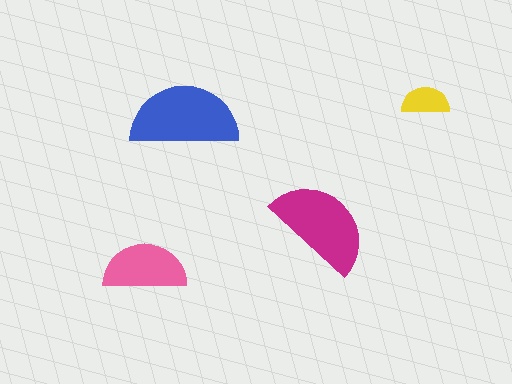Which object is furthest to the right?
The yellow semicircle is rightmost.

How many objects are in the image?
There are 4 objects in the image.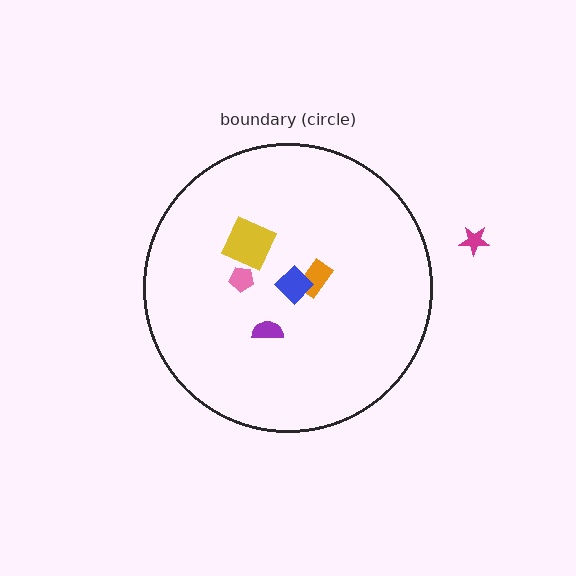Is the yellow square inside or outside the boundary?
Inside.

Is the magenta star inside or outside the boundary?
Outside.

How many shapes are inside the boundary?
5 inside, 1 outside.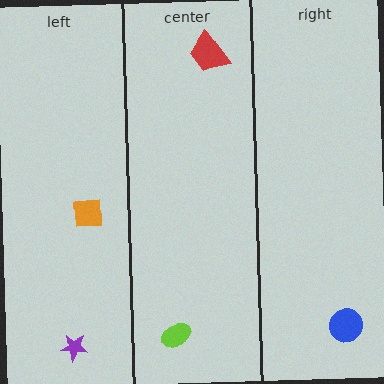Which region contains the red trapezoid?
The center region.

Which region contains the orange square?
The left region.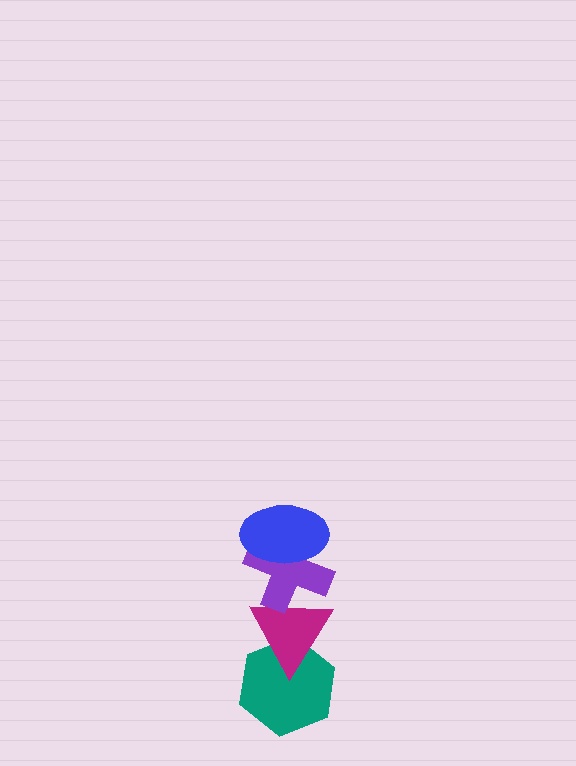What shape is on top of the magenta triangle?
The purple cross is on top of the magenta triangle.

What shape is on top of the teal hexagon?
The magenta triangle is on top of the teal hexagon.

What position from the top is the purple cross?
The purple cross is 2nd from the top.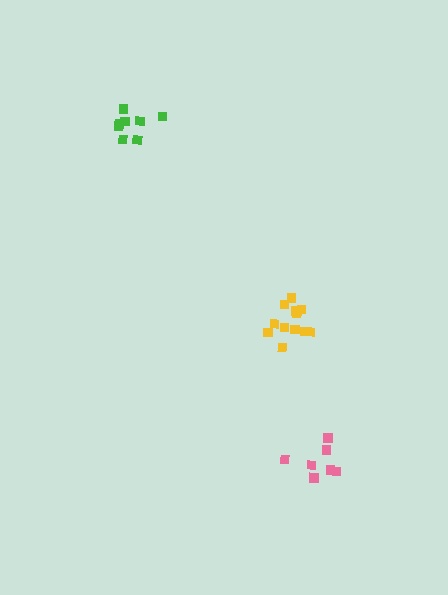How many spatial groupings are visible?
There are 3 spatial groupings.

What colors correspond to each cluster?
The clusters are colored: green, yellow, pink.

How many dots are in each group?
Group 1: 8 dots, Group 2: 12 dots, Group 3: 7 dots (27 total).